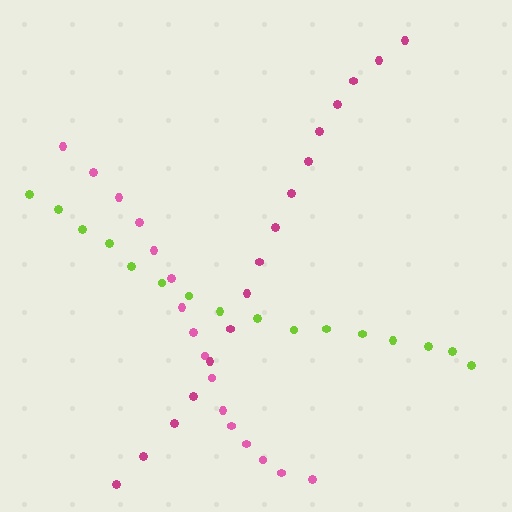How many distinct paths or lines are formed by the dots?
There are 3 distinct paths.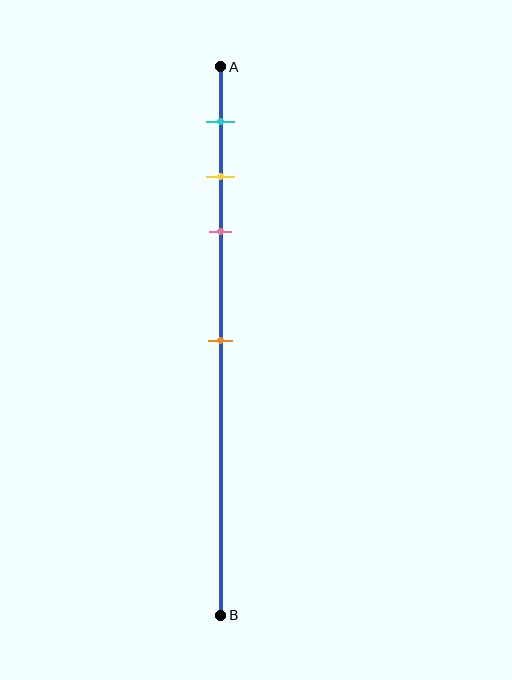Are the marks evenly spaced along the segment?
No, the marks are not evenly spaced.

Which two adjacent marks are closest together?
The yellow and pink marks are the closest adjacent pair.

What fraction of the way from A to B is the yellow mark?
The yellow mark is approximately 20% (0.2) of the way from A to B.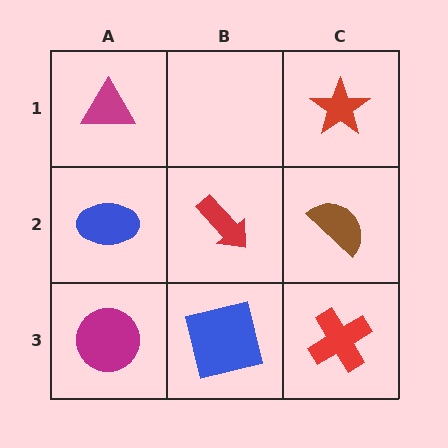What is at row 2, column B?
A red arrow.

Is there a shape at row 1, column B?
No, that cell is empty.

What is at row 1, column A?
A magenta triangle.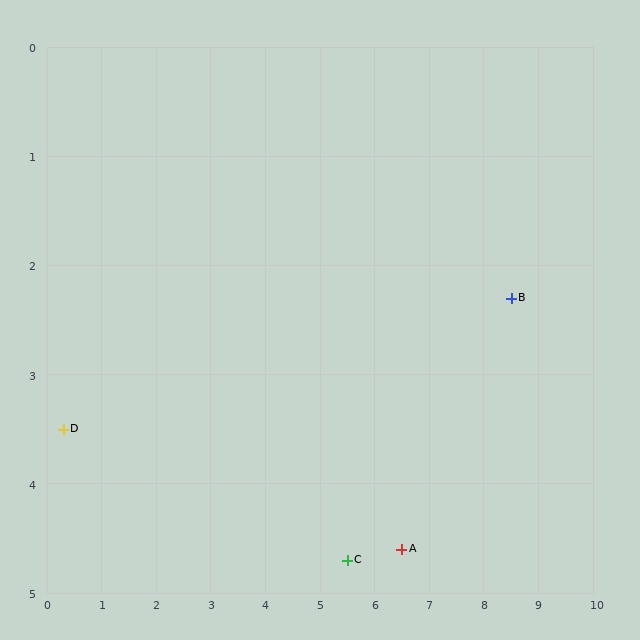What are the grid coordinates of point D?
Point D is at approximately (0.3, 3.5).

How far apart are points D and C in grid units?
Points D and C are about 5.3 grid units apart.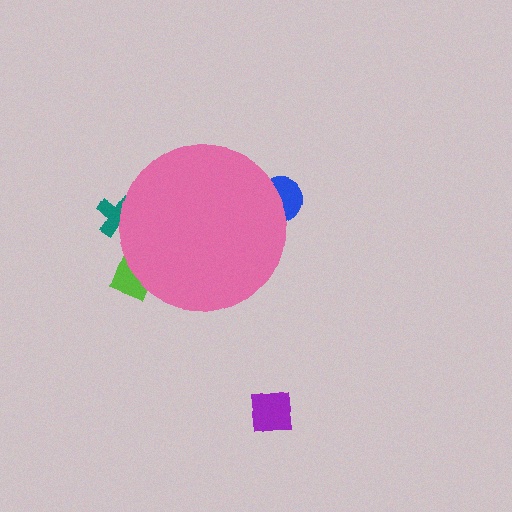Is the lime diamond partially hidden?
Yes, the lime diamond is partially hidden behind the pink circle.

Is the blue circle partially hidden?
Yes, the blue circle is partially hidden behind the pink circle.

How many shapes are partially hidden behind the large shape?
3 shapes are partially hidden.